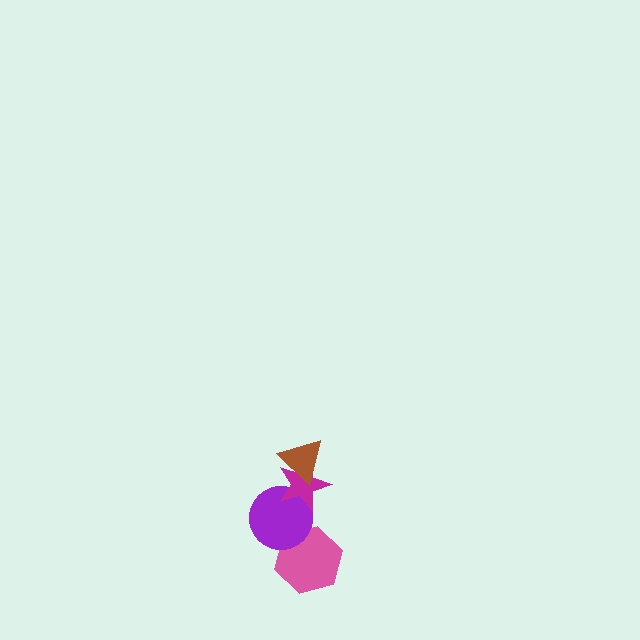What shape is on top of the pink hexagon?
The purple circle is on top of the pink hexagon.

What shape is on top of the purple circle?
The magenta star is on top of the purple circle.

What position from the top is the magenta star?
The magenta star is 2nd from the top.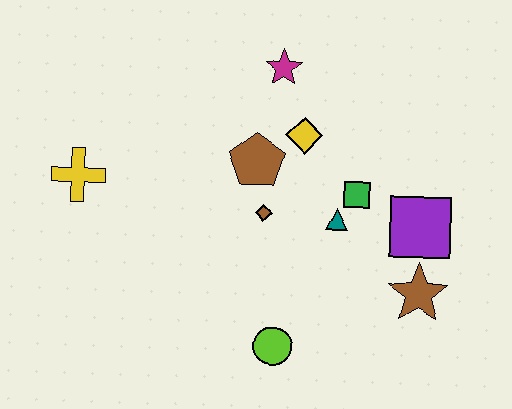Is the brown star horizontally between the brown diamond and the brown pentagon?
No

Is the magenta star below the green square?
No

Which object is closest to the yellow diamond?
The brown pentagon is closest to the yellow diamond.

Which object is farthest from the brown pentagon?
The brown star is farthest from the brown pentagon.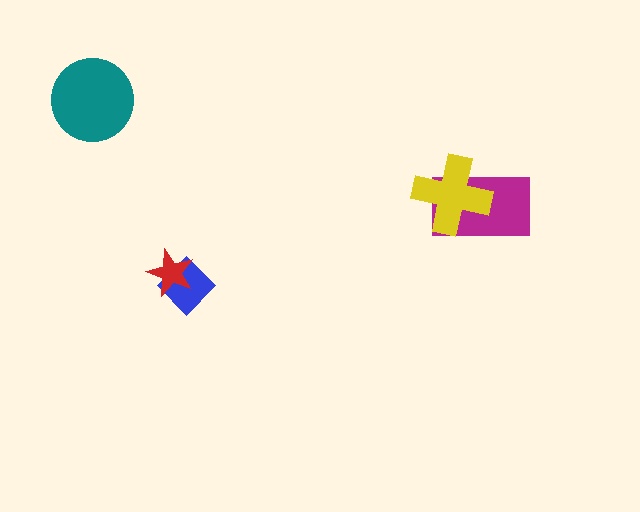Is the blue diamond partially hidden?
Yes, it is partially covered by another shape.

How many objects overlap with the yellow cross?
1 object overlaps with the yellow cross.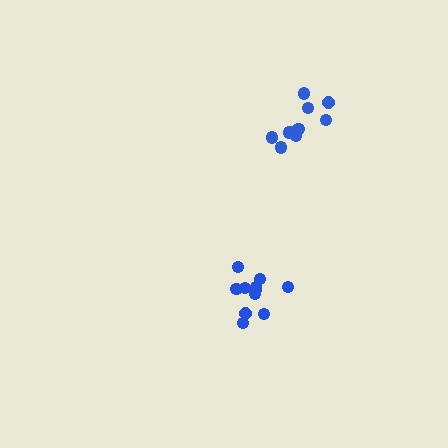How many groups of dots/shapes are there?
There are 2 groups.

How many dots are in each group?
Group 1: 10 dots, Group 2: 11 dots (21 total).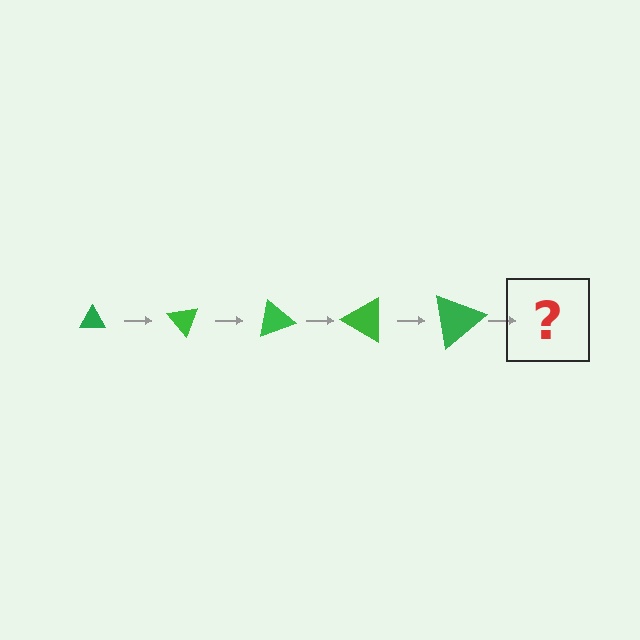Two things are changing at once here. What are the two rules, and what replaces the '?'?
The two rules are that the triangle grows larger each step and it rotates 50 degrees each step. The '?' should be a triangle, larger than the previous one and rotated 250 degrees from the start.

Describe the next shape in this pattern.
It should be a triangle, larger than the previous one and rotated 250 degrees from the start.